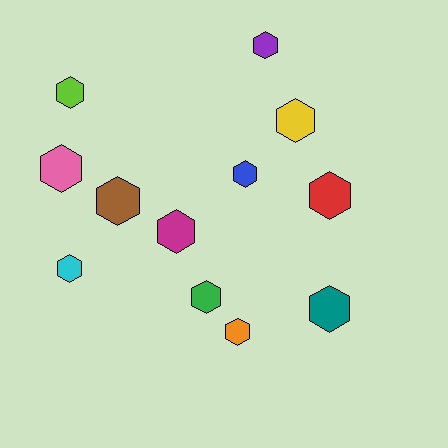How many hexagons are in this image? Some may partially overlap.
There are 12 hexagons.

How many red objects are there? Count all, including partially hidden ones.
There is 1 red object.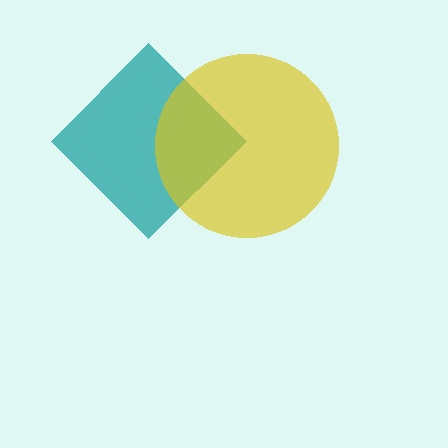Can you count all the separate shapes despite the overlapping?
Yes, there are 2 separate shapes.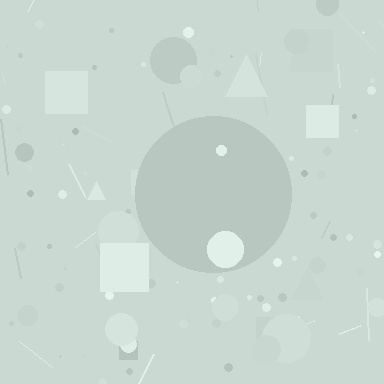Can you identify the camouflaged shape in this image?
The camouflaged shape is a circle.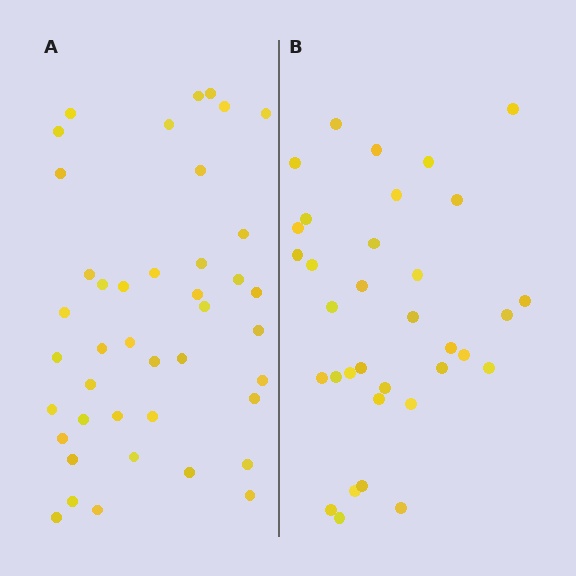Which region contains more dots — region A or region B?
Region A (the left region) has more dots.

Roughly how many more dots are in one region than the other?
Region A has roughly 8 or so more dots than region B.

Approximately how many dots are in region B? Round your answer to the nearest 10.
About 30 dots. (The exact count is 34, which rounds to 30.)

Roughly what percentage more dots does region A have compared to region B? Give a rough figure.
About 25% more.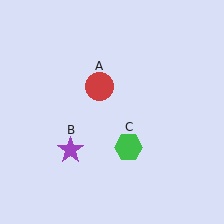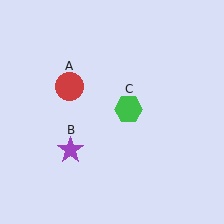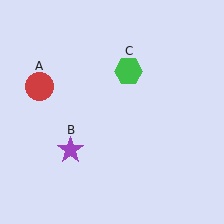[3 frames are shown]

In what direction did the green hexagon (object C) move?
The green hexagon (object C) moved up.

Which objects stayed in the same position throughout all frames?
Purple star (object B) remained stationary.